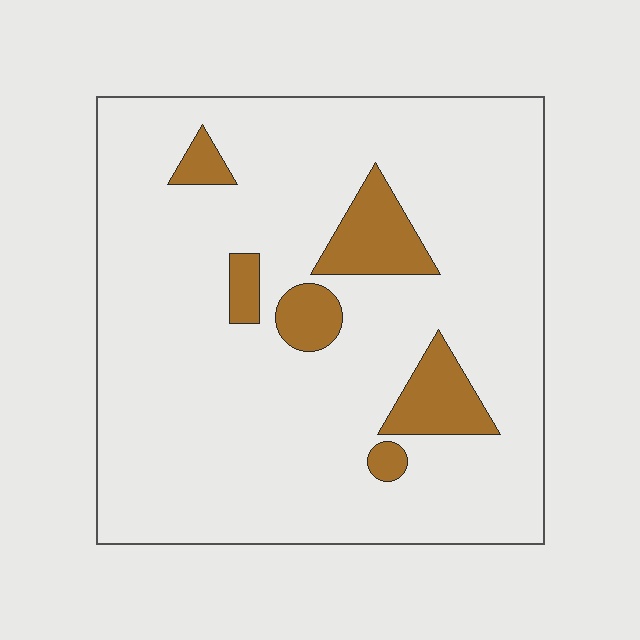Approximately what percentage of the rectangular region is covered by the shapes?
Approximately 10%.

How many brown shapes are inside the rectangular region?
6.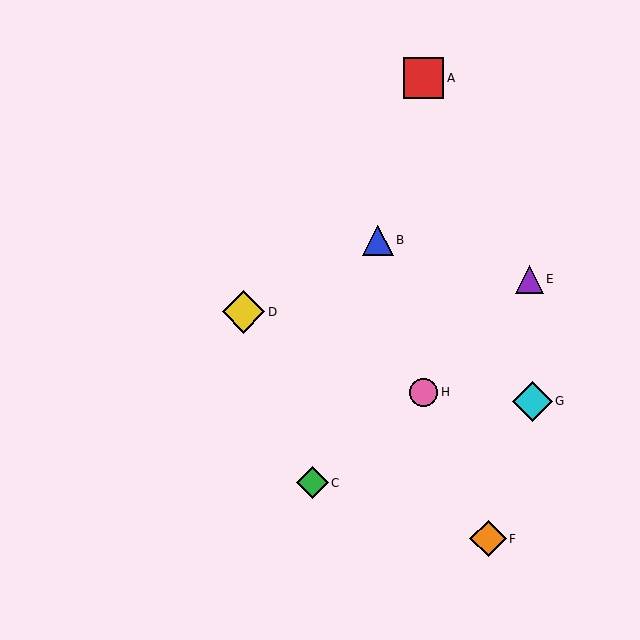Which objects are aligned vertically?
Objects A, H are aligned vertically.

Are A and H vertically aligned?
Yes, both are at x≈423.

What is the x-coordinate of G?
Object G is at x≈533.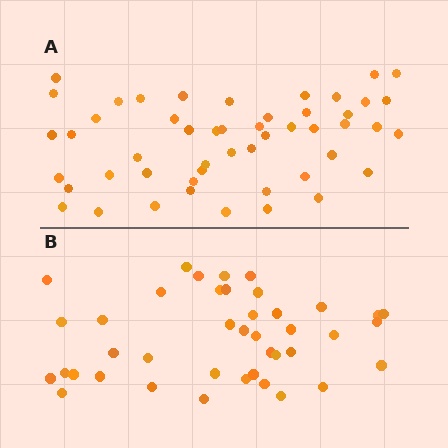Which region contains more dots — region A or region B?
Region A (the top region) has more dots.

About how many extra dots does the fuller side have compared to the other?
Region A has roughly 8 or so more dots than region B.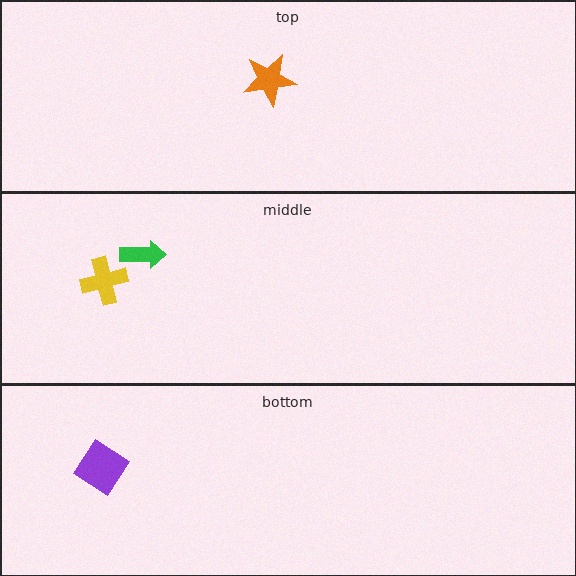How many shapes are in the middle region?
2.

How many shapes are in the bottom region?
1.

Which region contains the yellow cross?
The middle region.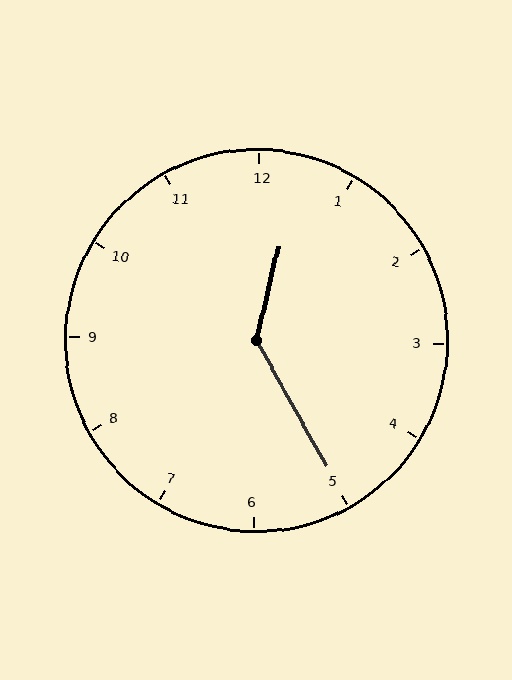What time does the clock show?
12:25.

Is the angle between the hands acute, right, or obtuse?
It is obtuse.